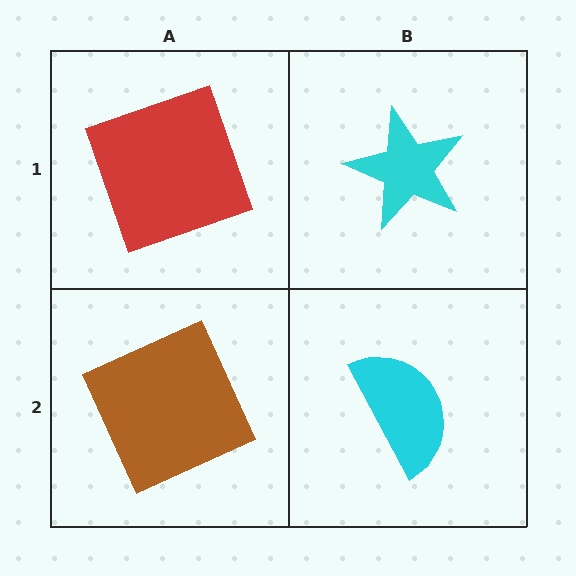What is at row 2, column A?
A brown square.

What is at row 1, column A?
A red square.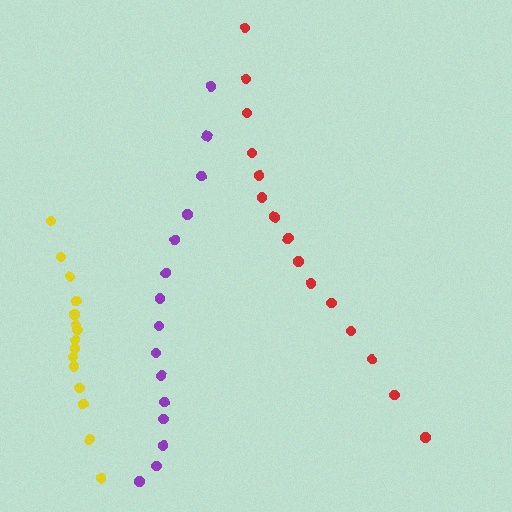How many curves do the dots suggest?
There are 3 distinct paths.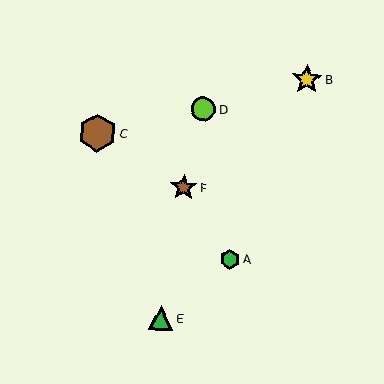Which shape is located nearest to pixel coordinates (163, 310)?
The green triangle (labeled E) at (161, 318) is nearest to that location.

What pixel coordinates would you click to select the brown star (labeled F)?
Click at (183, 187) to select the brown star F.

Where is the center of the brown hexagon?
The center of the brown hexagon is at (97, 133).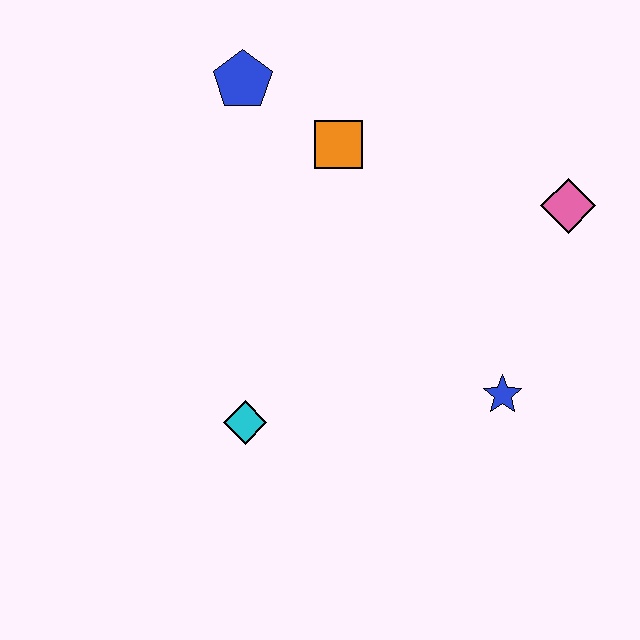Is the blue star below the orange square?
Yes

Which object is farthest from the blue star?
The blue pentagon is farthest from the blue star.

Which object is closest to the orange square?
The blue pentagon is closest to the orange square.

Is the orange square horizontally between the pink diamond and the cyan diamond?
Yes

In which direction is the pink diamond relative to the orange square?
The pink diamond is to the right of the orange square.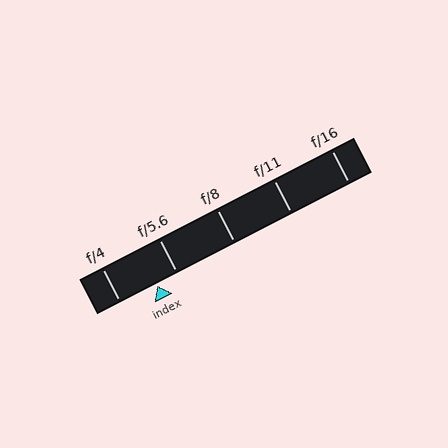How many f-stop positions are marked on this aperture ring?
There are 5 f-stop positions marked.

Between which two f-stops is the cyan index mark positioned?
The index mark is between f/4 and f/5.6.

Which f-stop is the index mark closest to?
The index mark is closest to f/5.6.